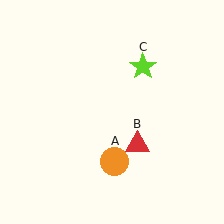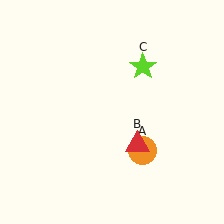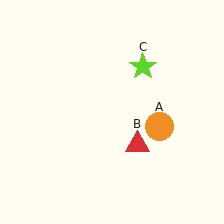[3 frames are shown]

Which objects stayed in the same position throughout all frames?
Red triangle (object B) and lime star (object C) remained stationary.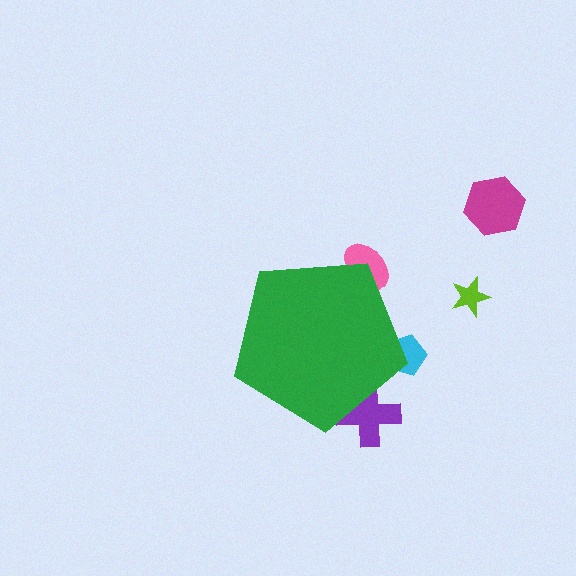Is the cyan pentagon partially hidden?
Yes, the cyan pentagon is partially hidden behind the green pentagon.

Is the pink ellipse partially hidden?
Yes, the pink ellipse is partially hidden behind the green pentagon.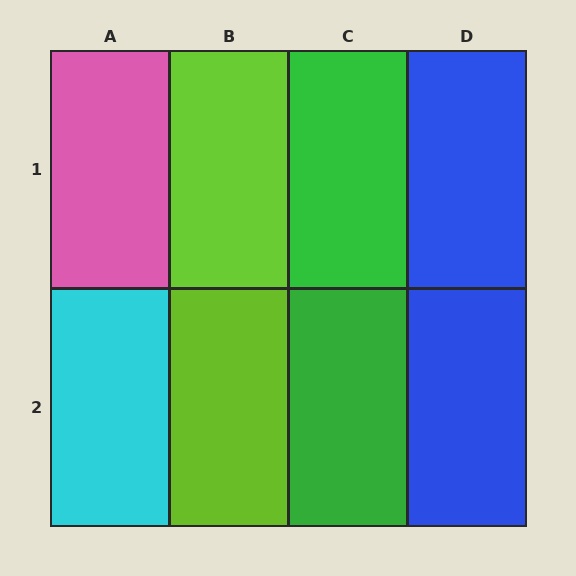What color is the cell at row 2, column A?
Cyan.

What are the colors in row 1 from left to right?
Pink, lime, green, blue.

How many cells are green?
2 cells are green.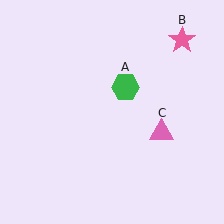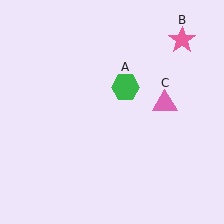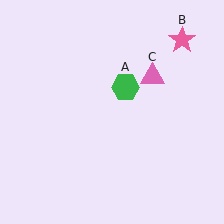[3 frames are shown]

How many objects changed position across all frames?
1 object changed position: pink triangle (object C).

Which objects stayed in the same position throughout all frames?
Green hexagon (object A) and pink star (object B) remained stationary.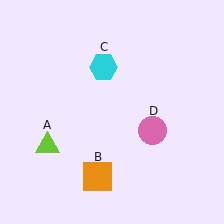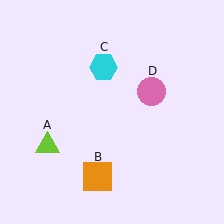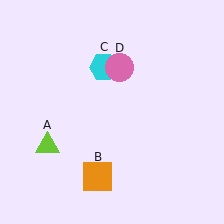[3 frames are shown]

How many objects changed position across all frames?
1 object changed position: pink circle (object D).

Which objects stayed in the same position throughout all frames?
Lime triangle (object A) and orange square (object B) and cyan hexagon (object C) remained stationary.